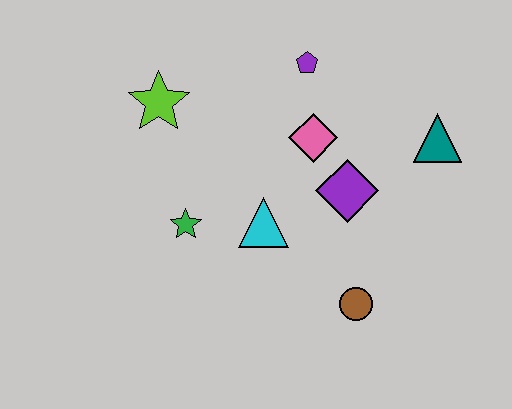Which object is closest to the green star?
The cyan triangle is closest to the green star.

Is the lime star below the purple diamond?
No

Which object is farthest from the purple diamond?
The lime star is farthest from the purple diamond.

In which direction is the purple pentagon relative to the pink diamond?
The purple pentagon is above the pink diamond.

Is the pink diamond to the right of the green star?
Yes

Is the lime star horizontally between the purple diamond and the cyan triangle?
No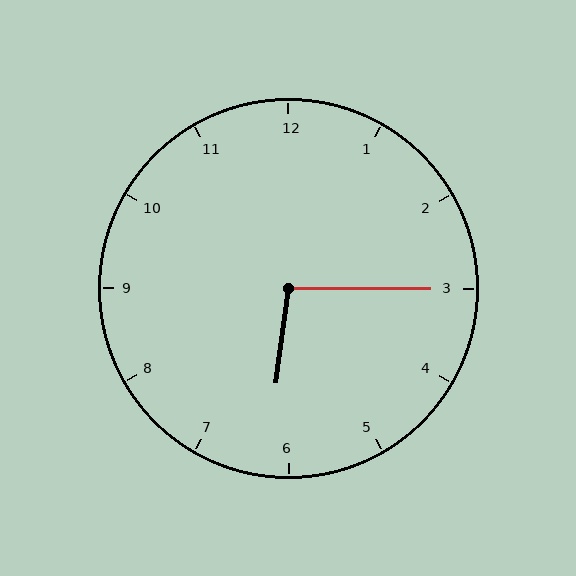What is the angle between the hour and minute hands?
Approximately 98 degrees.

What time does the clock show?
6:15.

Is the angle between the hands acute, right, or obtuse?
It is obtuse.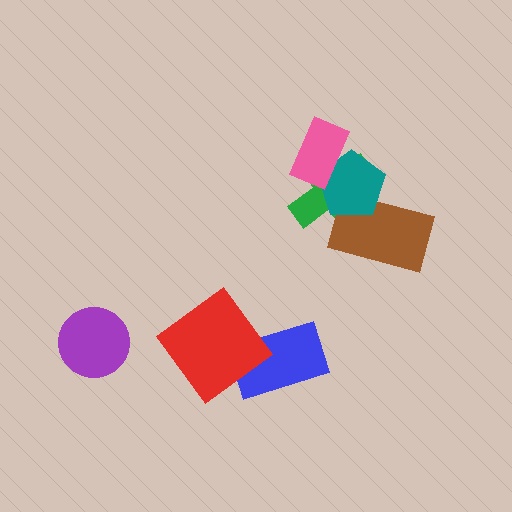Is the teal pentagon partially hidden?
Yes, it is partially covered by another shape.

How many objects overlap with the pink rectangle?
2 objects overlap with the pink rectangle.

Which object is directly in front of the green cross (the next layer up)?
The brown rectangle is directly in front of the green cross.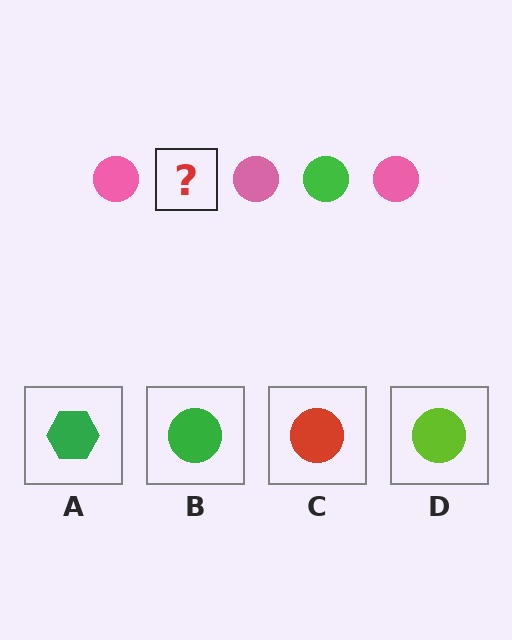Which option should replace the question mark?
Option B.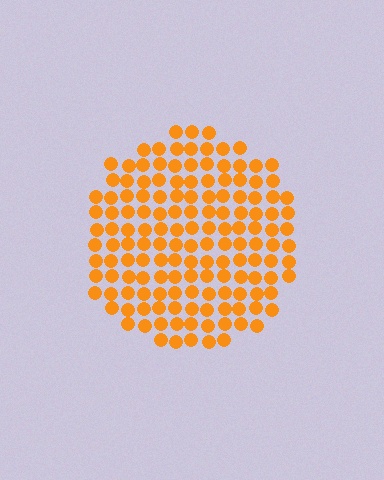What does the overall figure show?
The overall figure shows a circle.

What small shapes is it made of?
It is made of small circles.